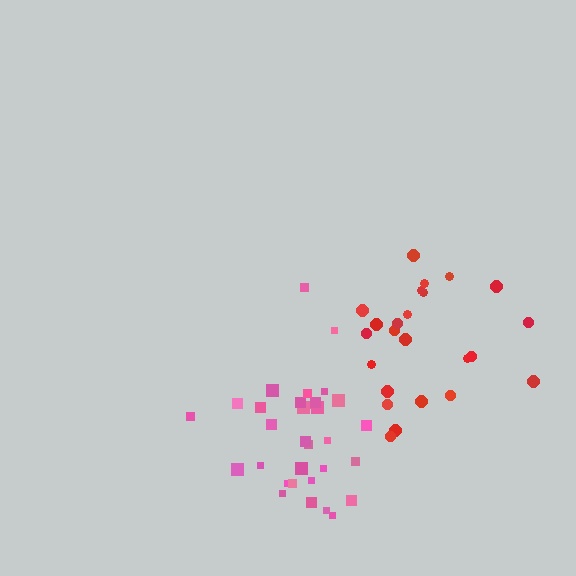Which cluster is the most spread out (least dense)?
Pink.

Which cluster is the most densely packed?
Red.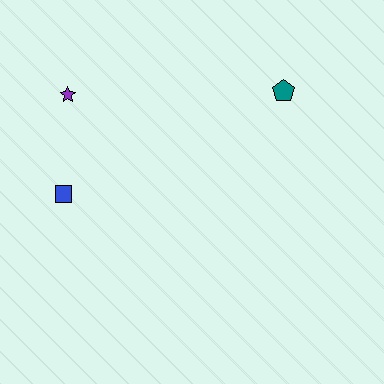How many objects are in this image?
There are 3 objects.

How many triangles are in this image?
There are no triangles.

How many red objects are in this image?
There are no red objects.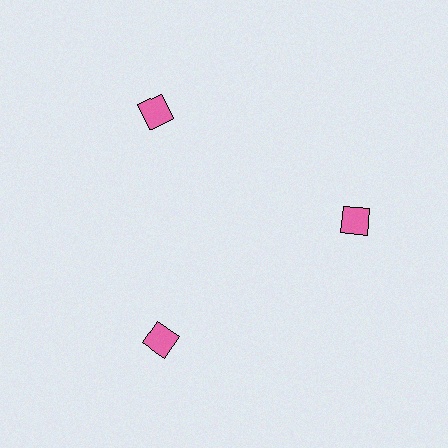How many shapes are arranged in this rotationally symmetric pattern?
There are 3 shapes, arranged in 3 groups of 1.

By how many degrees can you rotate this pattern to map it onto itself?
The pattern maps onto itself every 120 degrees of rotation.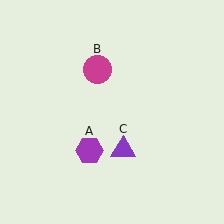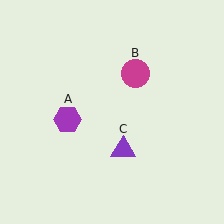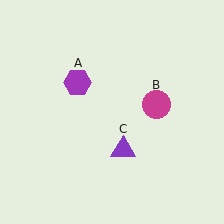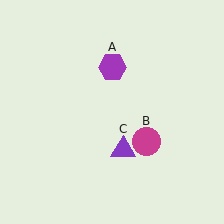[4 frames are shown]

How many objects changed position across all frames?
2 objects changed position: purple hexagon (object A), magenta circle (object B).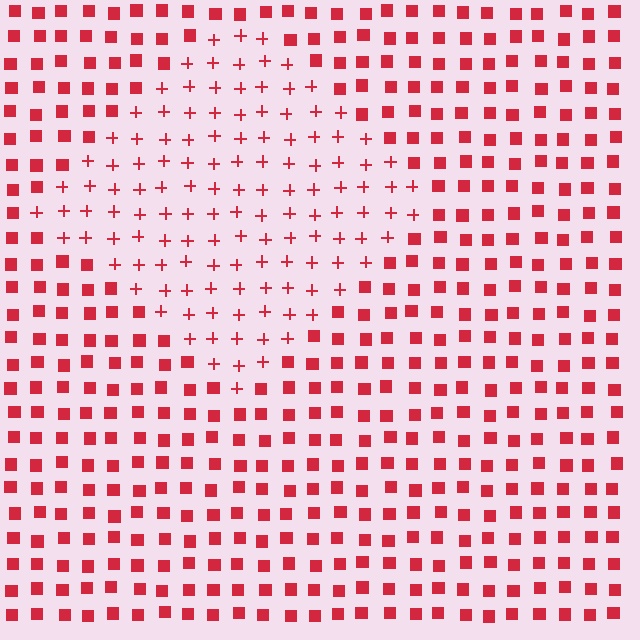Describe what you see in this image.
The image is filled with small red elements arranged in a uniform grid. A diamond-shaped region contains plus signs, while the surrounding area contains squares. The boundary is defined purely by the change in element shape.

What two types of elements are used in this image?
The image uses plus signs inside the diamond region and squares outside it.